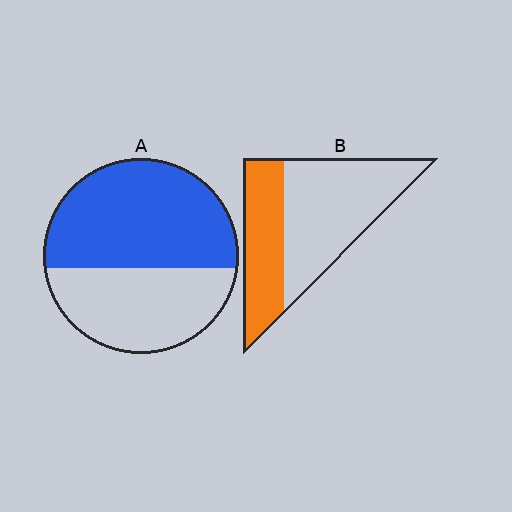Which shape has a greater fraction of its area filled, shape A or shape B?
Shape A.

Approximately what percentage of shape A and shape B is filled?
A is approximately 60% and B is approximately 40%.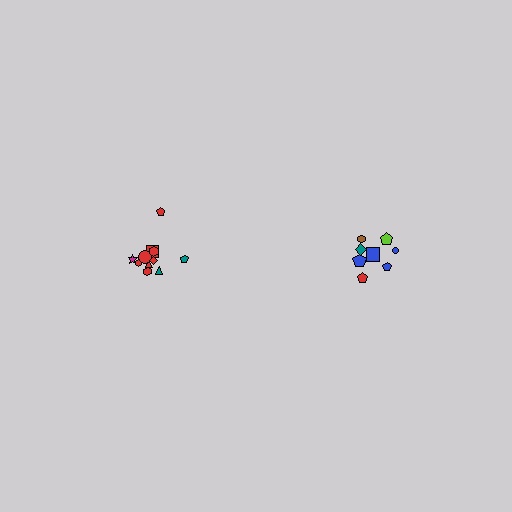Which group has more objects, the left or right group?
The left group.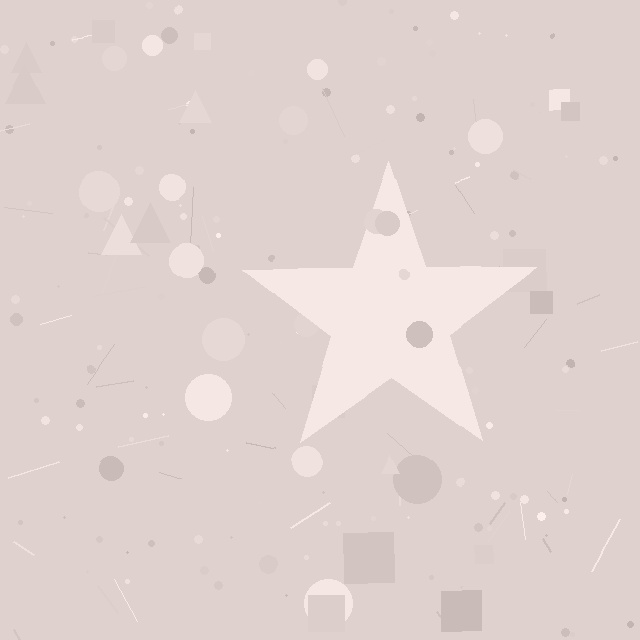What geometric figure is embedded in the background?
A star is embedded in the background.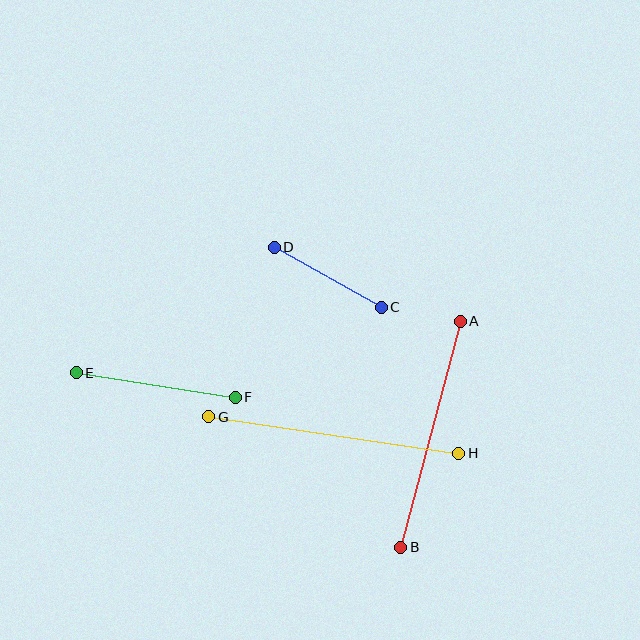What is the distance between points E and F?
The distance is approximately 160 pixels.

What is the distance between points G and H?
The distance is approximately 252 pixels.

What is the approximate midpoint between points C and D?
The midpoint is at approximately (328, 277) pixels.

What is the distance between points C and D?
The distance is approximately 123 pixels.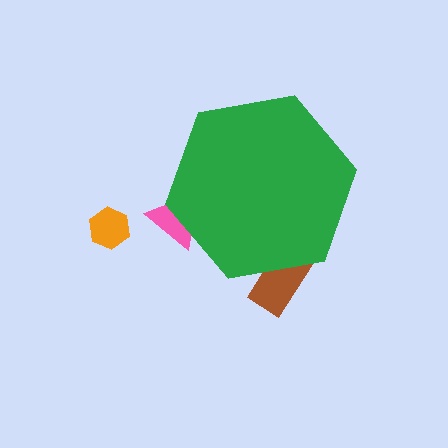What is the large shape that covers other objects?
A green hexagon.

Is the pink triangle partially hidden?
Yes, the pink triangle is partially hidden behind the green hexagon.